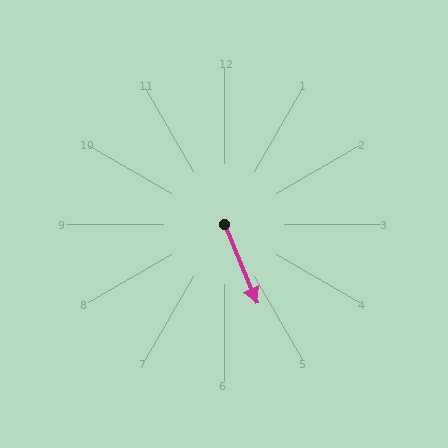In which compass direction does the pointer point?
Southeast.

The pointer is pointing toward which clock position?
Roughly 5 o'clock.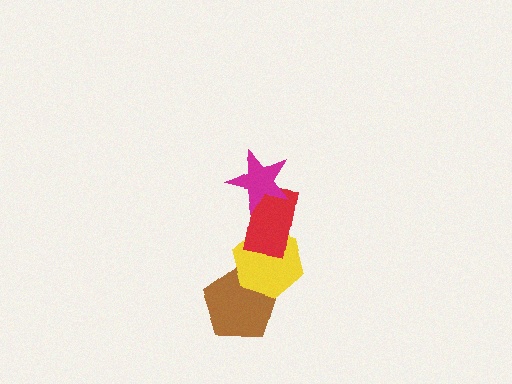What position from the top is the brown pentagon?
The brown pentagon is 4th from the top.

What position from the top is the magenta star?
The magenta star is 1st from the top.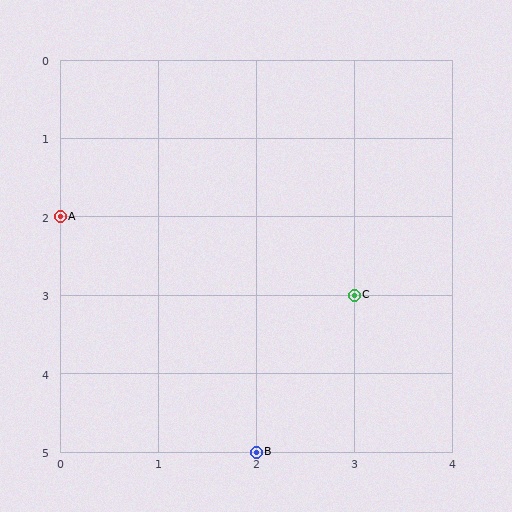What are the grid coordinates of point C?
Point C is at grid coordinates (3, 3).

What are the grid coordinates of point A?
Point A is at grid coordinates (0, 2).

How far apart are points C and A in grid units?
Points C and A are 3 columns and 1 row apart (about 3.2 grid units diagonally).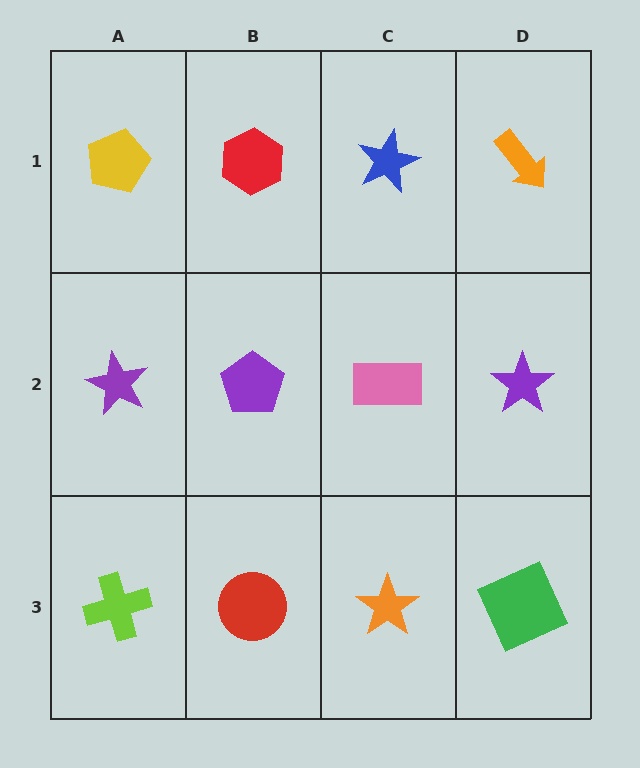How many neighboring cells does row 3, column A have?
2.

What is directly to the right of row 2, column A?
A purple pentagon.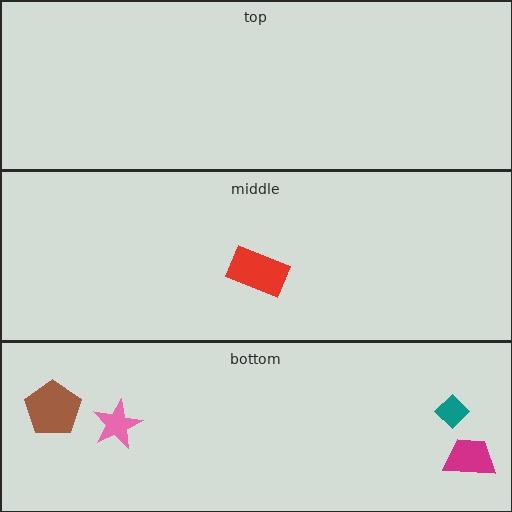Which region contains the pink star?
The bottom region.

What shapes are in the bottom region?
The magenta trapezoid, the brown pentagon, the teal diamond, the pink star.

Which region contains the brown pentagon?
The bottom region.